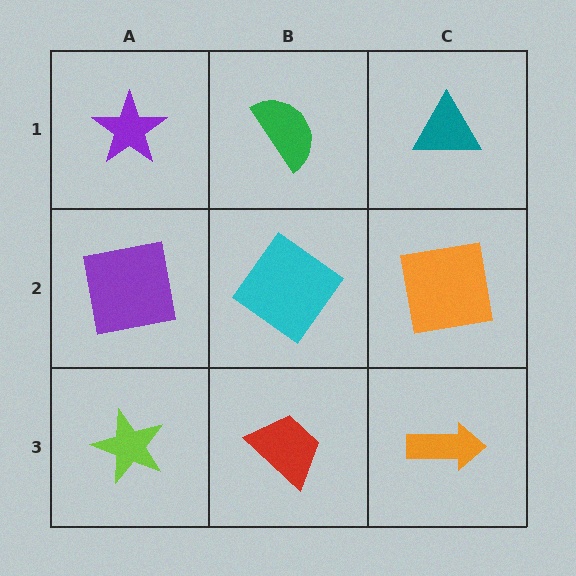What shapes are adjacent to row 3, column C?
An orange square (row 2, column C), a red trapezoid (row 3, column B).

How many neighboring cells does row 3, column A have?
2.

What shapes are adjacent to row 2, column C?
A teal triangle (row 1, column C), an orange arrow (row 3, column C), a cyan diamond (row 2, column B).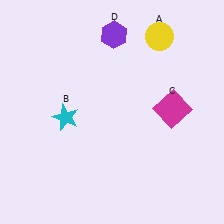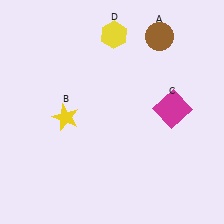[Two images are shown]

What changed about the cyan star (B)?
In Image 1, B is cyan. In Image 2, it changed to yellow.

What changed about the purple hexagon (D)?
In Image 1, D is purple. In Image 2, it changed to yellow.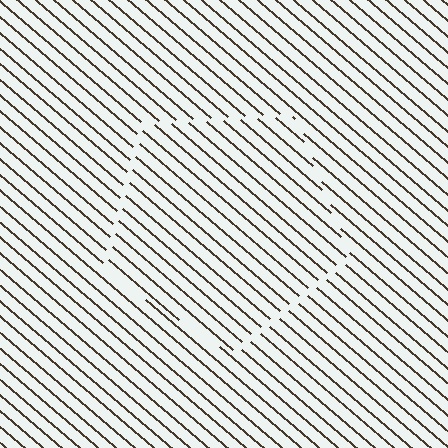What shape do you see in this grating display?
An illusory pentagon. The interior of the shape contains the same grating, shifted by half a period — the contour is defined by the phase discontinuity where line-ends from the inner and outer gratings abut.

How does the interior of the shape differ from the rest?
The interior of the shape contains the same grating, shifted by half a period — the contour is defined by the phase discontinuity where line-ends from the inner and outer gratings abut.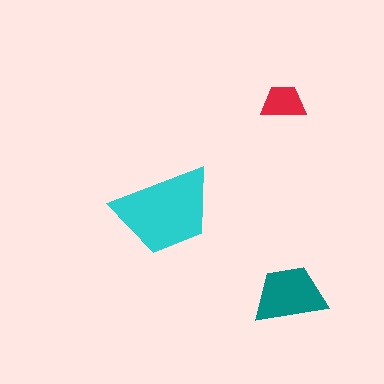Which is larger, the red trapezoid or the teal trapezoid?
The teal one.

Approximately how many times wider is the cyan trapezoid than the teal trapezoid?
About 1.5 times wider.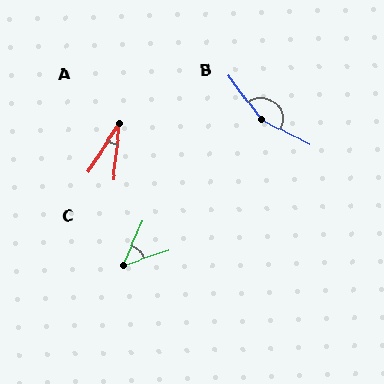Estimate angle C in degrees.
Approximately 47 degrees.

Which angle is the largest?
B, at approximately 153 degrees.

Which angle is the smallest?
A, at approximately 27 degrees.